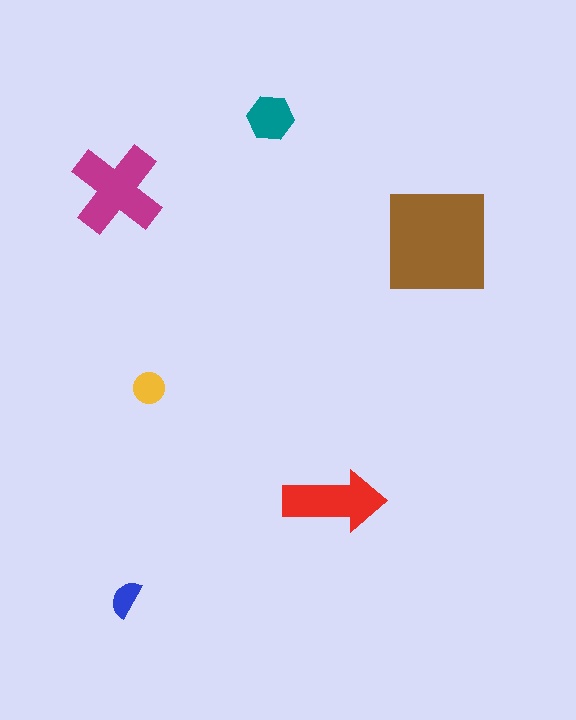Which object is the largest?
The brown square.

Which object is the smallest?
The blue semicircle.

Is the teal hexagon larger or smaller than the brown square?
Smaller.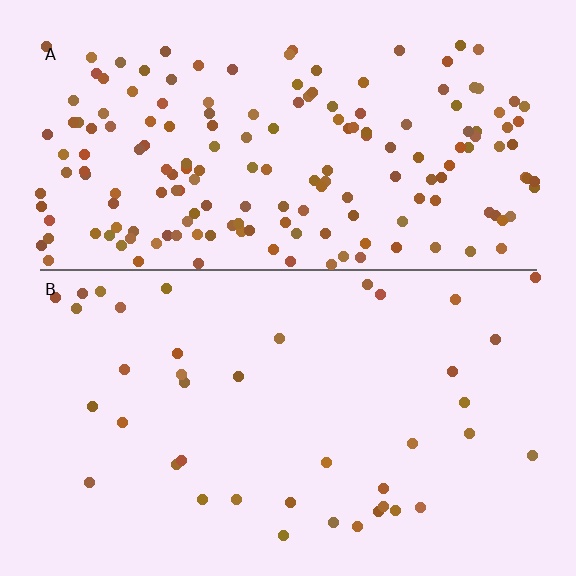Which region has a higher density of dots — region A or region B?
A (the top).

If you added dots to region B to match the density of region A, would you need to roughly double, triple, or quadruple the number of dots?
Approximately quadruple.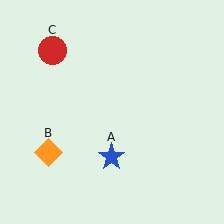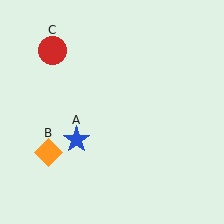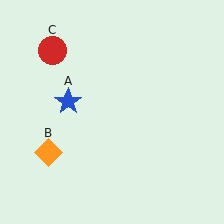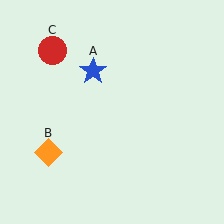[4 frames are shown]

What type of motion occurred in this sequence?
The blue star (object A) rotated clockwise around the center of the scene.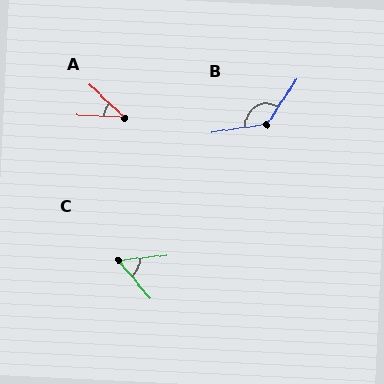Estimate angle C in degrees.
Approximately 57 degrees.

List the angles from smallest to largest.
A (40°), C (57°), B (133°).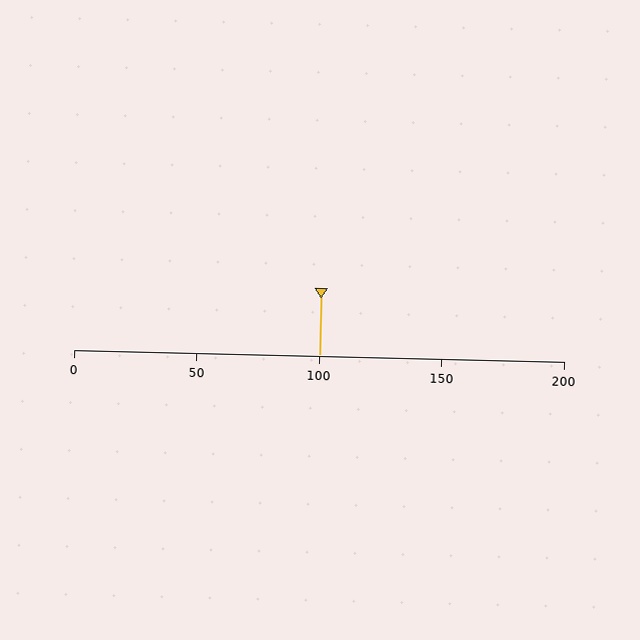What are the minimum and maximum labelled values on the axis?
The axis runs from 0 to 200.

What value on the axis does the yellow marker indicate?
The marker indicates approximately 100.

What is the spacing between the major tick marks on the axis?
The major ticks are spaced 50 apart.